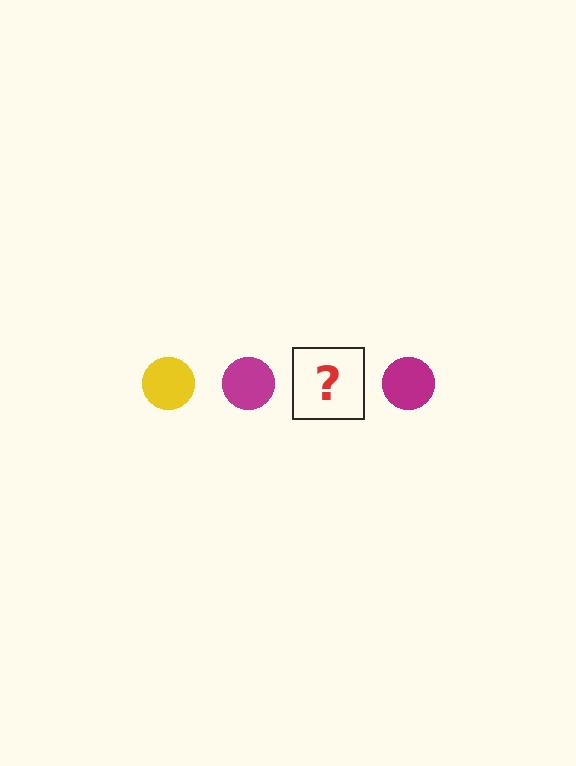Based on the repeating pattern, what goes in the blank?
The blank should be a yellow circle.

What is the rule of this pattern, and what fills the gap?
The rule is that the pattern cycles through yellow, magenta circles. The gap should be filled with a yellow circle.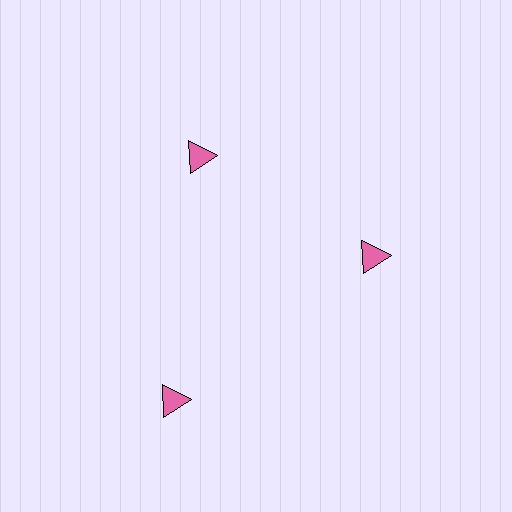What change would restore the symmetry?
The symmetry would be restored by moving it inward, back onto the ring so that all 3 triangles sit at equal angles and equal distance from the center.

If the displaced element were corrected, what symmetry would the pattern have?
It would have 3-fold rotational symmetry — the pattern would map onto itself every 120 degrees.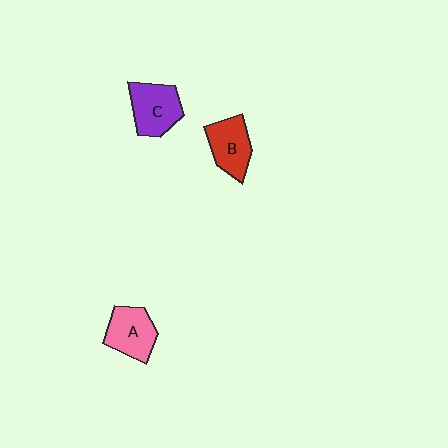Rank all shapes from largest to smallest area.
From largest to smallest: C (purple), A (pink), B (red).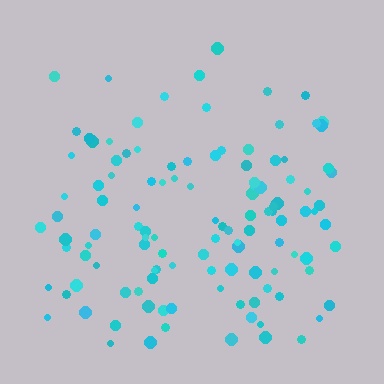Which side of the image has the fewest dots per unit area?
The top.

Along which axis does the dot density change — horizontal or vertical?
Vertical.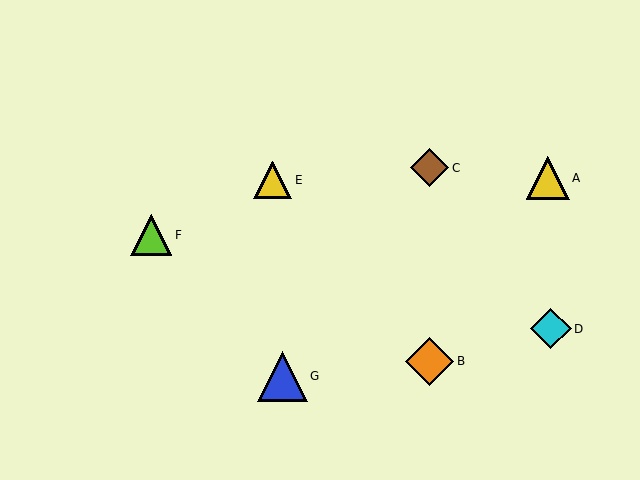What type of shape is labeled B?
Shape B is an orange diamond.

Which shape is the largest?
The blue triangle (labeled G) is the largest.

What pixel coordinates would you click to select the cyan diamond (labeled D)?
Click at (551, 329) to select the cyan diamond D.